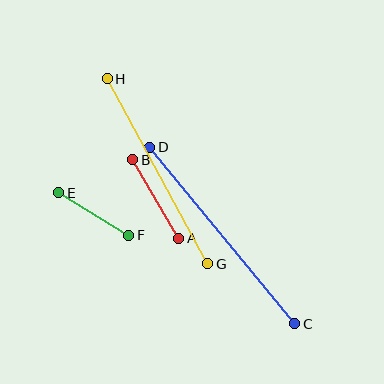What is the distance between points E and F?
The distance is approximately 82 pixels.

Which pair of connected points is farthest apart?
Points C and D are farthest apart.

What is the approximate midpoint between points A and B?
The midpoint is at approximately (156, 199) pixels.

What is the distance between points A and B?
The distance is approximately 91 pixels.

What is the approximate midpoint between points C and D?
The midpoint is at approximately (222, 235) pixels.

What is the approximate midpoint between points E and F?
The midpoint is at approximately (94, 214) pixels.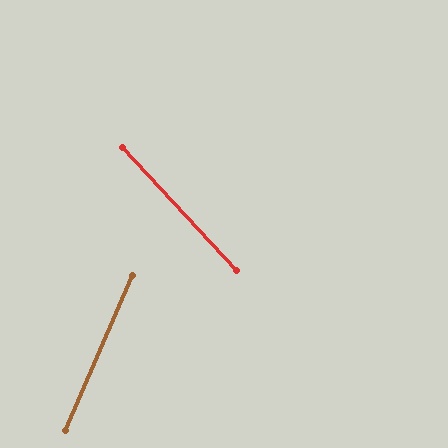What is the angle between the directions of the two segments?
Approximately 66 degrees.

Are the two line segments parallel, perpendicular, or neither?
Neither parallel nor perpendicular — they differ by about 66°.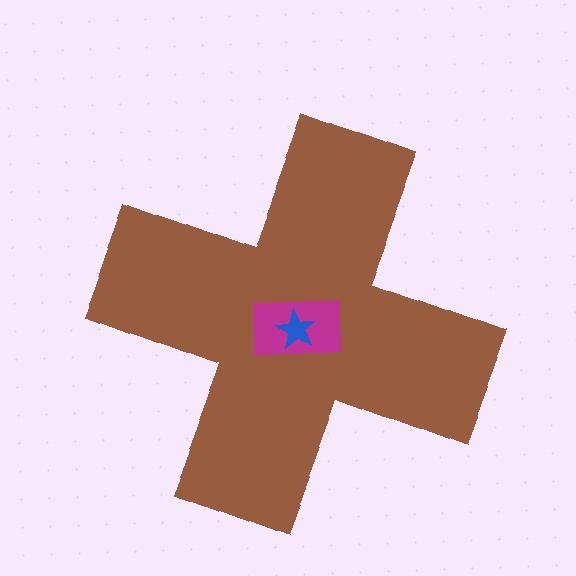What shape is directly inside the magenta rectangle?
The blue star.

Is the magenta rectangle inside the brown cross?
Yes.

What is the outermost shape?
The brown cross.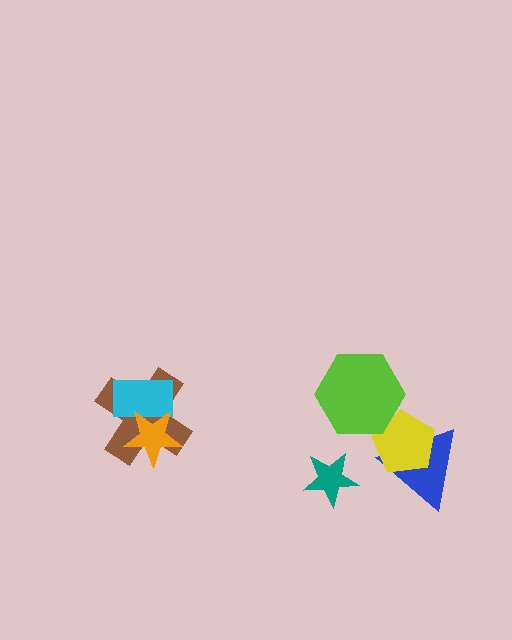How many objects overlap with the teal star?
0 objects overlap with the teal star.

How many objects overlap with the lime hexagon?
1 object overlaps with the lime hexagon.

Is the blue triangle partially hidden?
Yes, it is partially covered by another shape.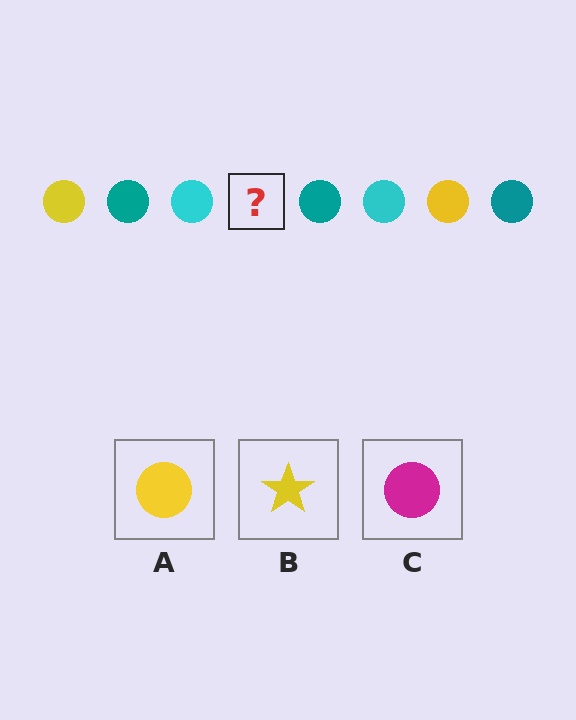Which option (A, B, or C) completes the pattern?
A.